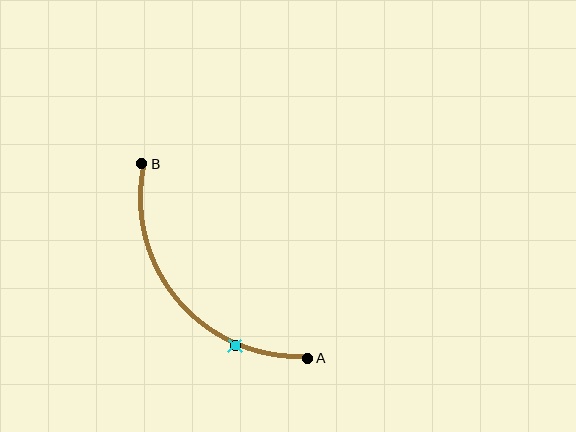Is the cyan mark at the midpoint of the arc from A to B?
No. The cyan mark lies on the arc but is closer to endpoint A. The arc midpoint would be at the point on the curve equidistant along the arc from both A and B.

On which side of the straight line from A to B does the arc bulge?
The arc bulges below and to the left of the straight line connecting A and B.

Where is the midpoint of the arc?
The arc midpoint is the point on the curve farthest from the straight line joining A and B. It sits below and to the left of that line.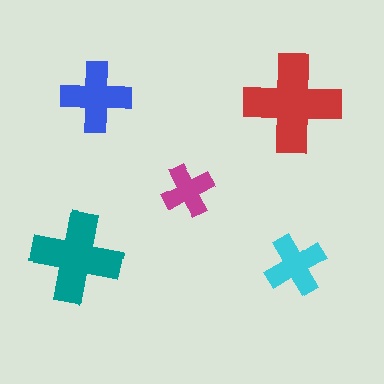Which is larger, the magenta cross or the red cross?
The red one.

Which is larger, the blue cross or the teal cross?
The teal one.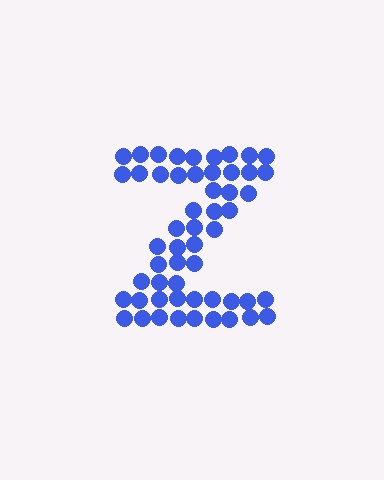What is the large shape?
The large shape is the letter Z.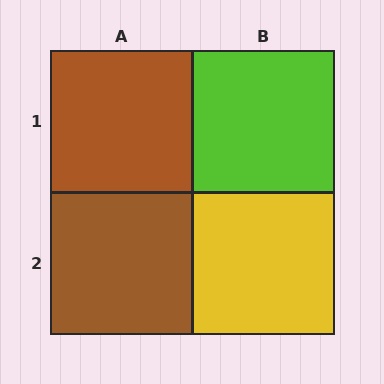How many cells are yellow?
1 cell is yellow.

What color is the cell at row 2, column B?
Yellow.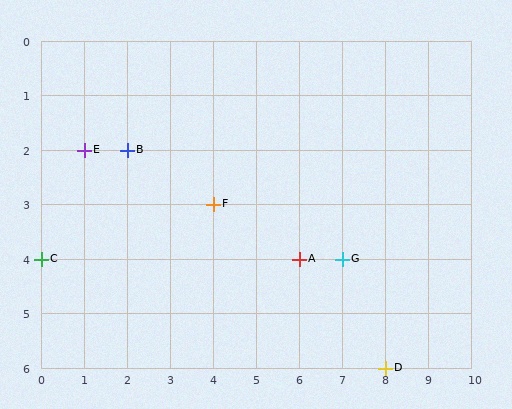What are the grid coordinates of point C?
Point C is at grid coordinates (0, 4).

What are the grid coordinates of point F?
Point F is at grid coordinates (4, 3).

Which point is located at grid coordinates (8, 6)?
Point D is at (8, 6).